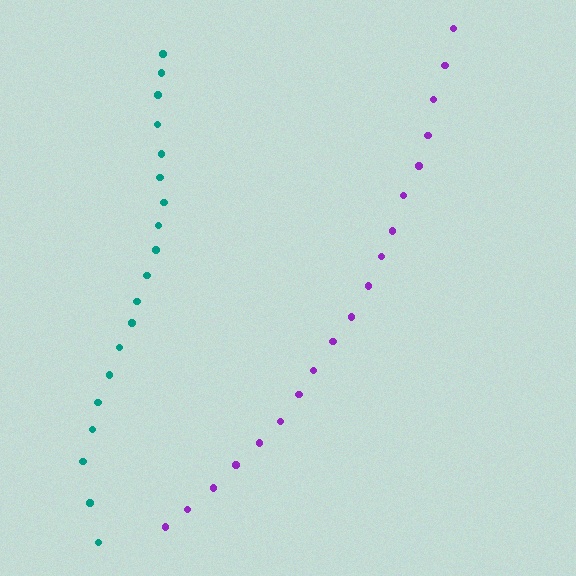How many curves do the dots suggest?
There are 2 distinct paths.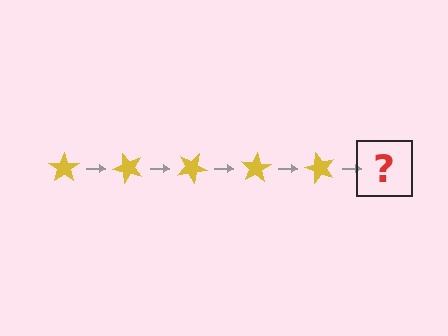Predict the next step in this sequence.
The next step is a yellow star rotated 250 degrees.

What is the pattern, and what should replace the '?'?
The pattern is that the star rotates 50 degrees each step. The '?' should be a yellow star rotated 250 degrees.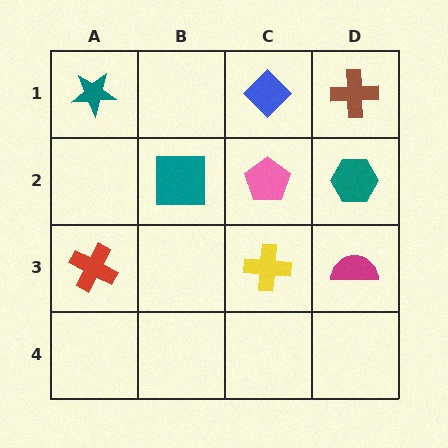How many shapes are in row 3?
3 shapes.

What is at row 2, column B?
A teal square.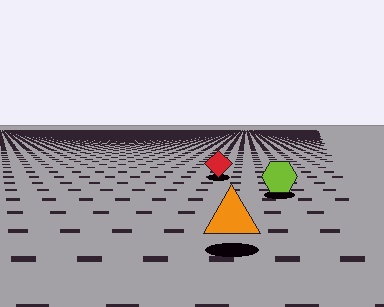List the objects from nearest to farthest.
From nearest to farthest: the orange triangle, the lime hexagon, the red diamond.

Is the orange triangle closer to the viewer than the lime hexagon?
Yes. The orange triangle is closer — you can tell from the texture gradient: the ground texture is coarser near it.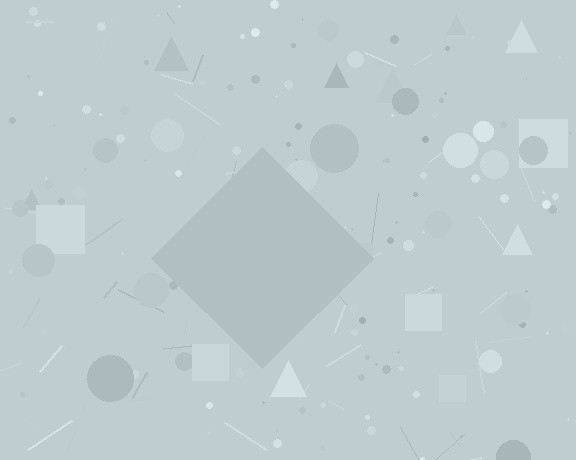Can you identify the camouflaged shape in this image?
The camouflaged shape is a diamond.